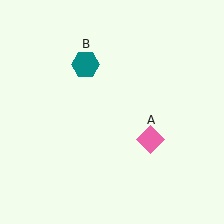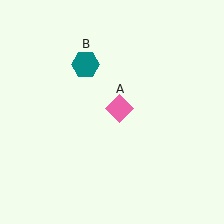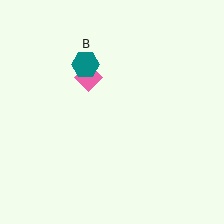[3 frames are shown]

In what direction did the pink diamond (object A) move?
The pink diamond (object A) moved up and to the left.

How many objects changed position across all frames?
1 object changed position: pink diamond (object A).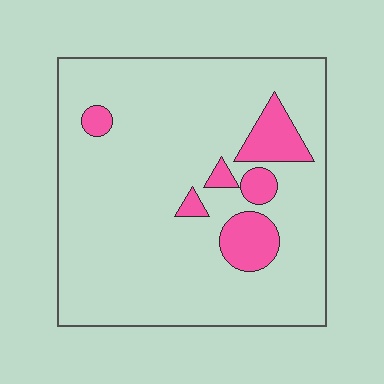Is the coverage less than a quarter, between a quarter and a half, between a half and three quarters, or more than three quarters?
Less than a quarter.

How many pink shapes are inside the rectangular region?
6.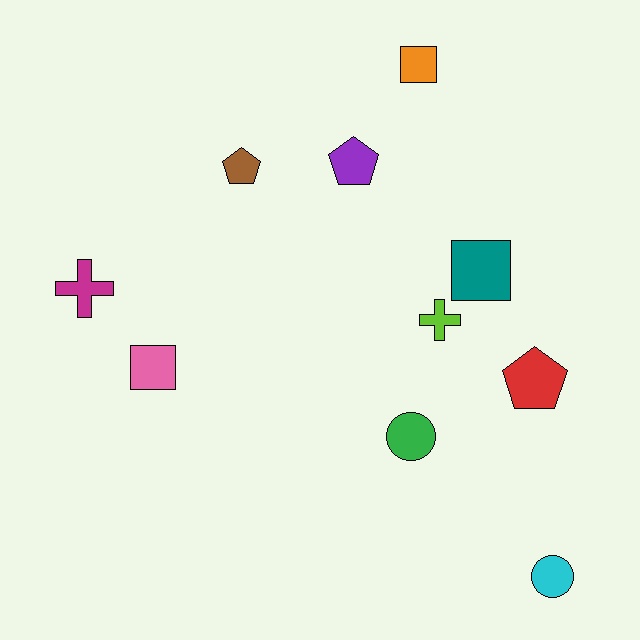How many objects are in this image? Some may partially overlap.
There are 10 objects.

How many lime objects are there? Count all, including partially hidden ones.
There is 1 lime object.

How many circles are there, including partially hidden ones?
There are 2 circles.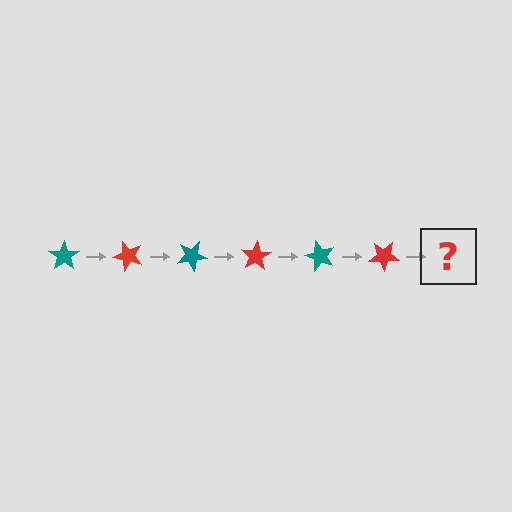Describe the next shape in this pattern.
It should be a teal star, rotated 300 degrees from the start.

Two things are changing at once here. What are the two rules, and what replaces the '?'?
The two rules are that it rotates 50 degrees each step and the color cycles through teal and red. The '?' should be a teal star, rotated 300 degrees from the start.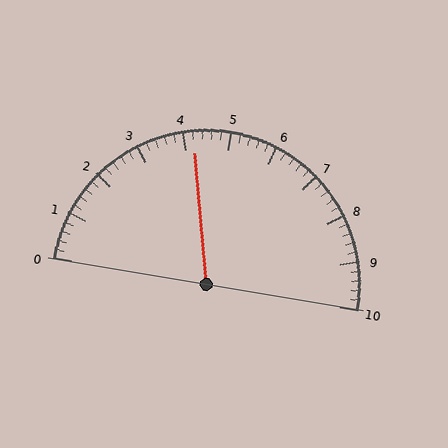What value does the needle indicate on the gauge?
The needle indicates approximately 4.2.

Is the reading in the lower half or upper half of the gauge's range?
The reading is in the lower half of the range (0 to 10).